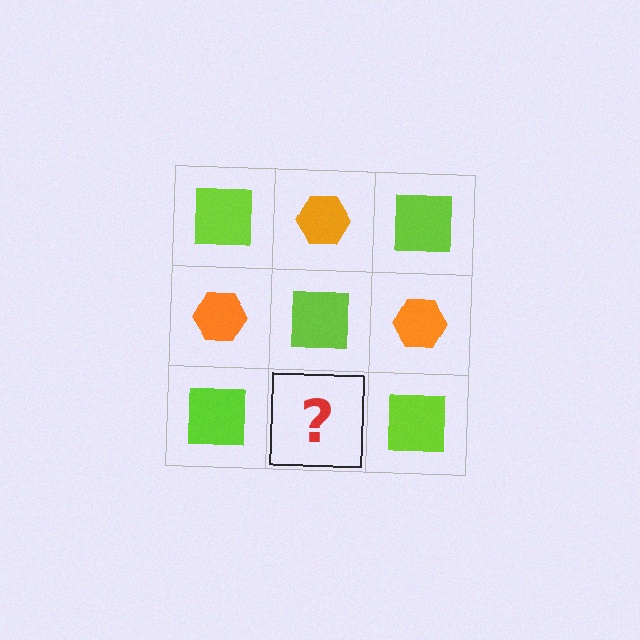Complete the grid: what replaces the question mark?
The question mark should be replaced with an orange hexagon.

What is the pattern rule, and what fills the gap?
The rule is that it alternates lime square and orange hexagon in a checkerboard pattern. The gap should be filled with an orange hexagon.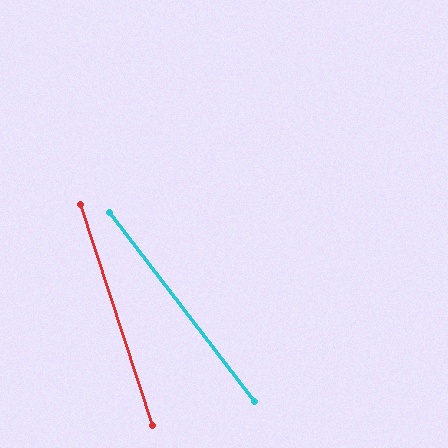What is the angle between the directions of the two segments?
Approximately 19 degrees.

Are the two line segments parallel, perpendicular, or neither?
Neither parallel nor perpendicular — they differ by about 19°.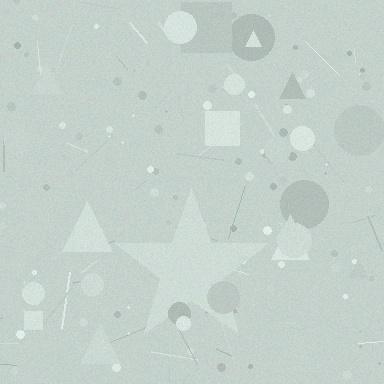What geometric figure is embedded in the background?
A star is embedded in the background.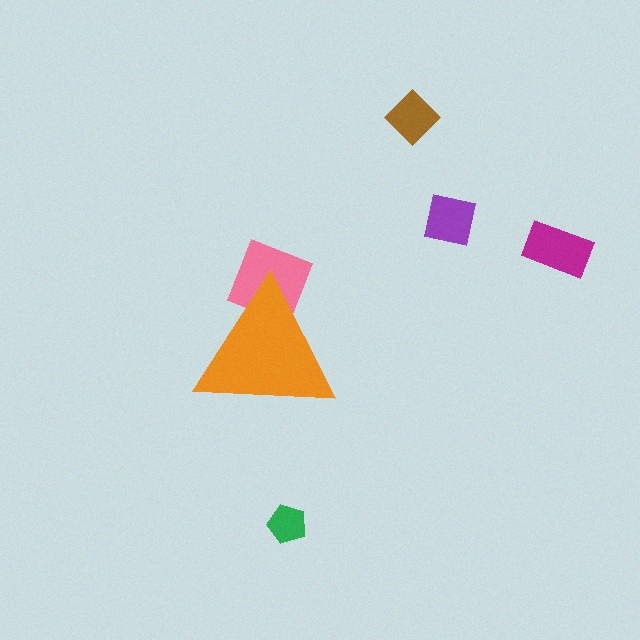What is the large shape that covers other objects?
An orange triangle.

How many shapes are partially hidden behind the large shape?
1 shape is partially hidden.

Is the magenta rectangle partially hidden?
No, the magenta rectangle is fully visible.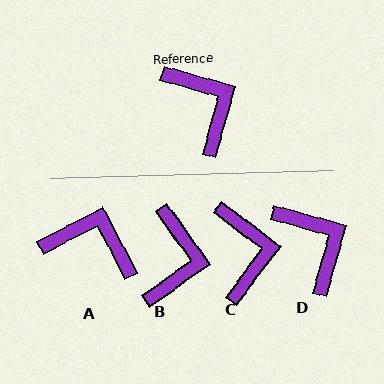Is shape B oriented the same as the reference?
No, it is off by about 39 degrees.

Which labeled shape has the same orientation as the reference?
D.